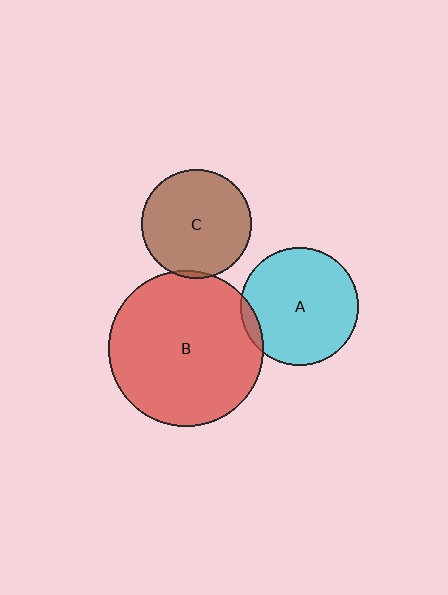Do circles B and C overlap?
Yes.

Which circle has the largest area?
Circle B (red).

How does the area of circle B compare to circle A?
Approximately 1.7 times.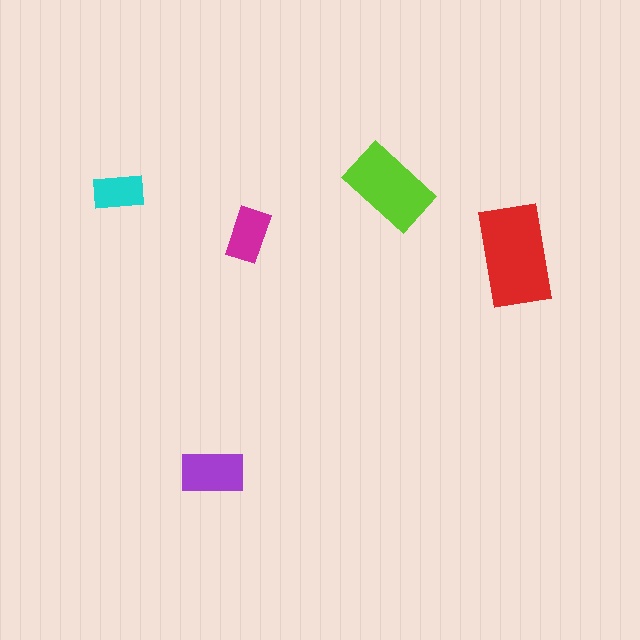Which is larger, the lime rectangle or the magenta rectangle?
The lime one.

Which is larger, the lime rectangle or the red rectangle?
The red one.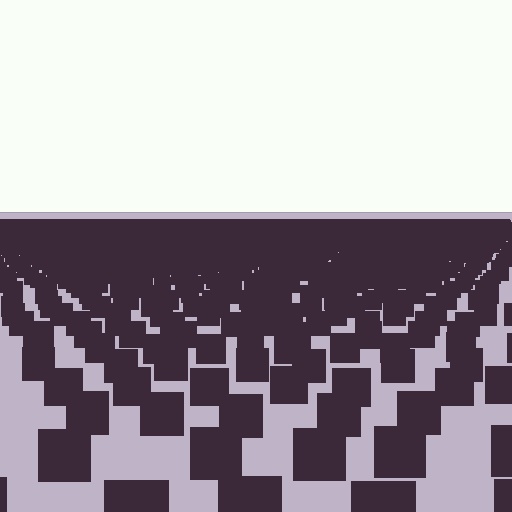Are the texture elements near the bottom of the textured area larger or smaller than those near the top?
Larger. Near the bottom, elements are closer to the viewer and appear at a bigger on-screen size.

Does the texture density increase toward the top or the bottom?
Density increases toward the top.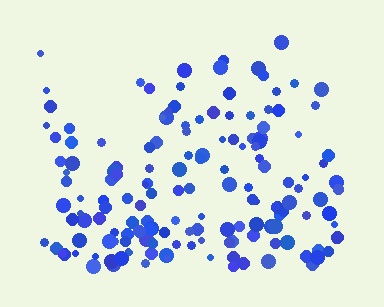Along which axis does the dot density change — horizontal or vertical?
Vertical.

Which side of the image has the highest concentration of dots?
The bottom.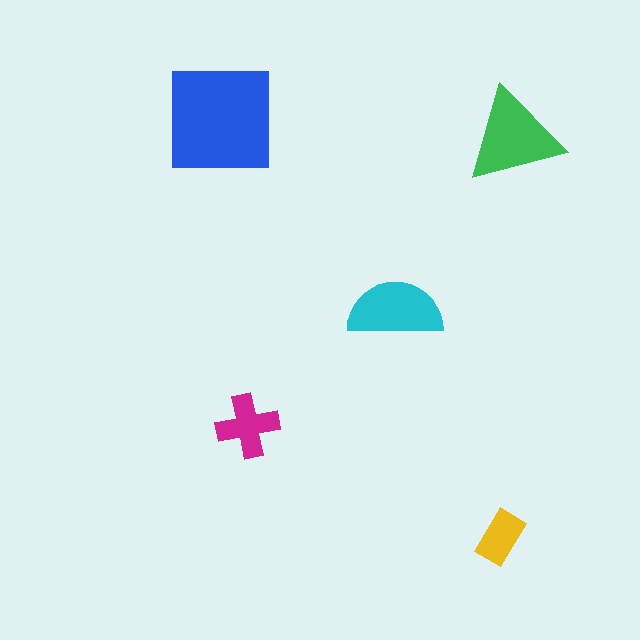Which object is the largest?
The blue square.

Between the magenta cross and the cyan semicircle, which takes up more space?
The cyan semicircle.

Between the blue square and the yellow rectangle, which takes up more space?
The blue square.